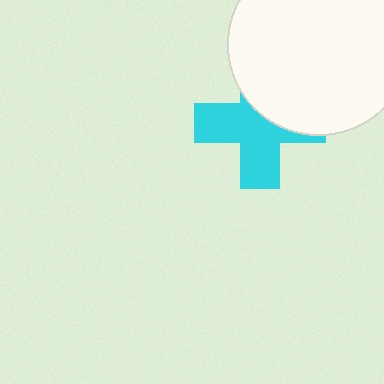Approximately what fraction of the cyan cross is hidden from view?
Roughly 40% of the cyan cross is hidden behind the white circle.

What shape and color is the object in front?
The object in front is a white circle.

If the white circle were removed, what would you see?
You would see the complete cyan cross.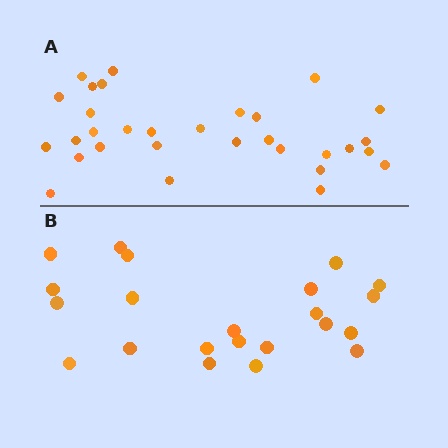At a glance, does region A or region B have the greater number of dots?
Region A (the top region) has more dots.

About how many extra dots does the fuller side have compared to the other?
Region A has roughly 8 or so more dots than region B.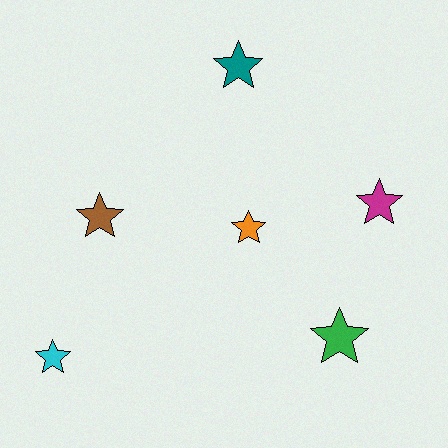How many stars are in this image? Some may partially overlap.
There are 6 stars.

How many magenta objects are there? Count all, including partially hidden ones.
There is 1 magenta object.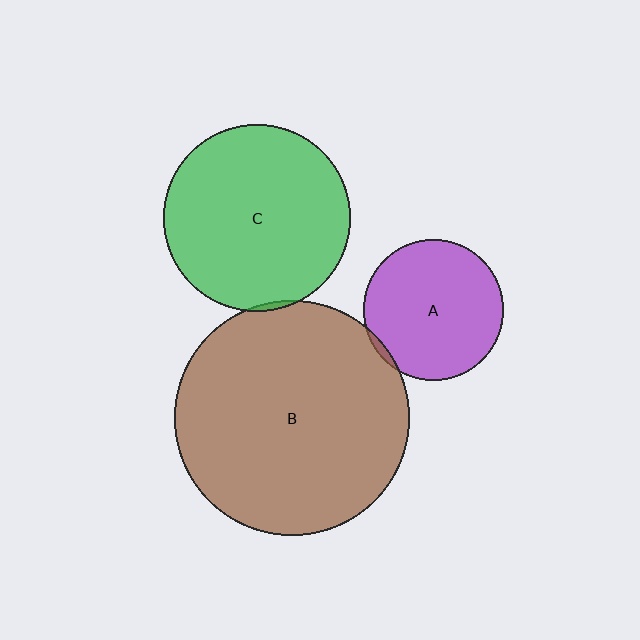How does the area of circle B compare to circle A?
Approximately 2.8 times.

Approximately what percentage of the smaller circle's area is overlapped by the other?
Approximately 5%.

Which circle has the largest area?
Circle B (brown).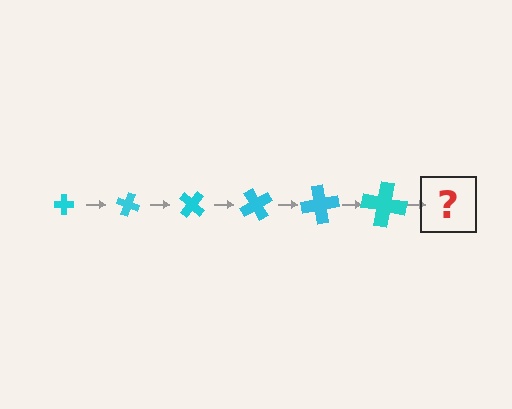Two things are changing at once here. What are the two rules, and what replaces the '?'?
The two rules are that the cross grows larger each step and it rotates 20 degrees each step. The '?' should be a cross, larger than the previous one and rotated 120 degrees from the start.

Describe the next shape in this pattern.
It should be a cross, larger than the previous one and rotated 120 degrees from the start.